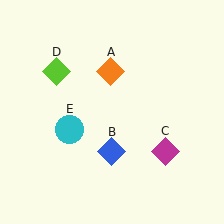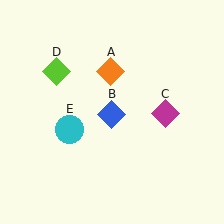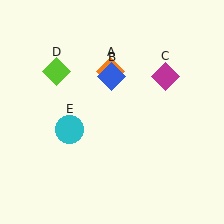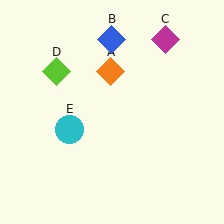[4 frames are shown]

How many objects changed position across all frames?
2 objects changed position: blue diamond (object B), magenta diamond (object C).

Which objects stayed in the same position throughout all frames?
Orange diamond (object A) and lime diamond (object D) and cyan circle (object E) remained stationary.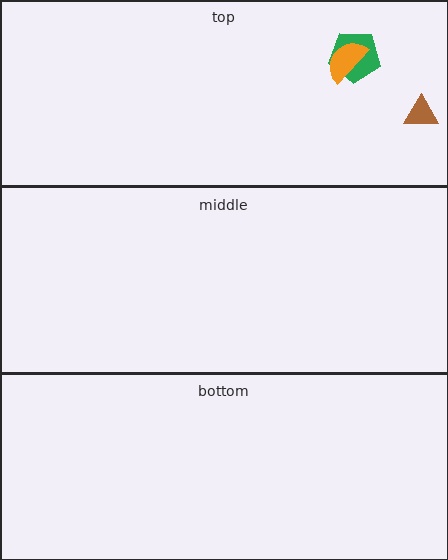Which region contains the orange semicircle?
The top region.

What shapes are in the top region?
The green pentagon, the orange semicircle, the brown triangle.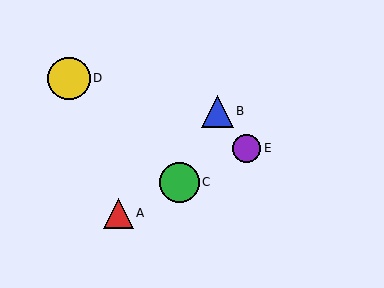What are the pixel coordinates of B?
Object B is at (217, 111).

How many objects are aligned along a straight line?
3 objects (A, C, E) are aligned along a straight line.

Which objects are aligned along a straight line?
Objects A, C, E are aligned along a straight line.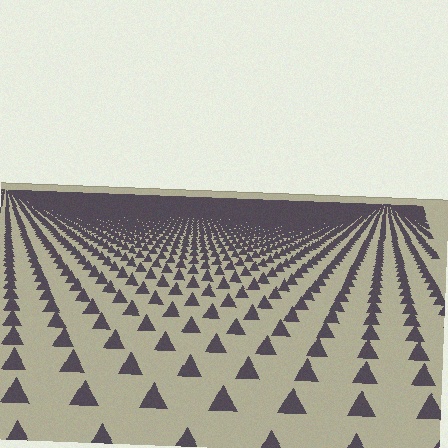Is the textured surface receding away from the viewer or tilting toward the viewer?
The surface is receding away from the viewer. Texture elements get smaller and denser toward the top.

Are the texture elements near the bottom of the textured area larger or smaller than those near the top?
Larger. Near the bottom, elements are closer to the viewer and appear at a bigger on-screen size.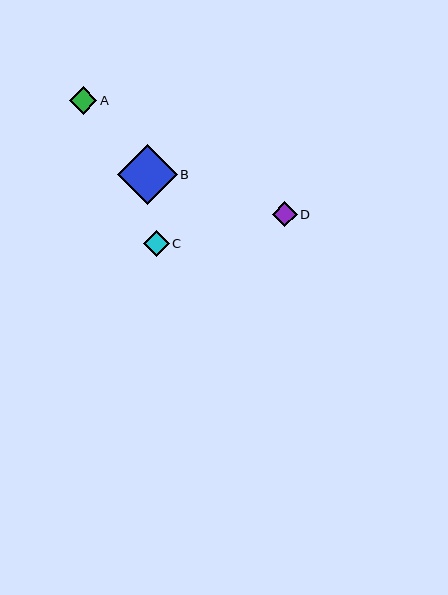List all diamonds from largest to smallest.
From largest to smallest: B, A, C, D.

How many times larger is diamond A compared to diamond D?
Diamond A is approximately 1.1 times the size of diamond D.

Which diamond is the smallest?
Diamond D is the smallest with a size of approximately 24 pixels.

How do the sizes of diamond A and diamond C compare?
Diamond A and diamond C are approximately the same size.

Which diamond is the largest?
Diamond B is the largest with a size of approximately 59 pixels.